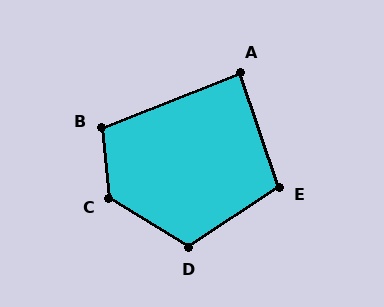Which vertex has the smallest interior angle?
A, at approximately 87 degrees.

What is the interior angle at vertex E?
Approximately 104 degrees (obtuse).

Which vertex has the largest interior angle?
C, at approximately 128 degrees.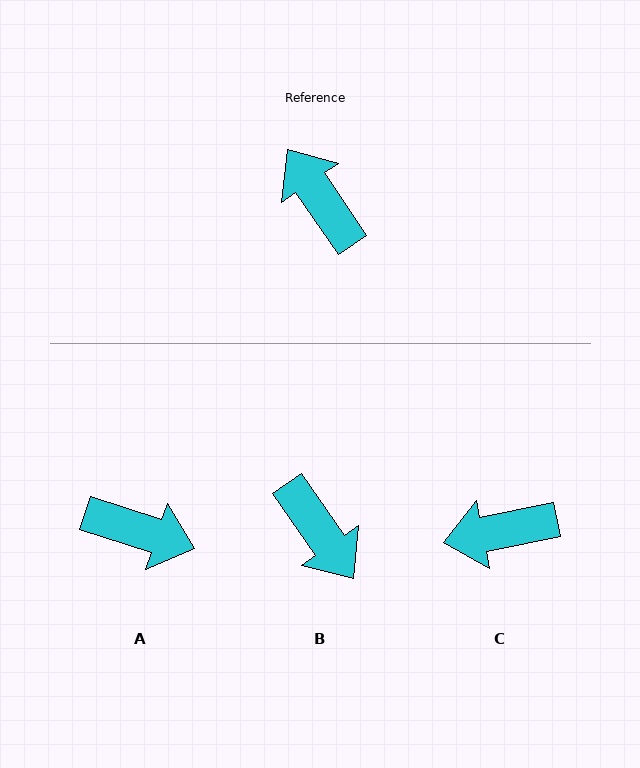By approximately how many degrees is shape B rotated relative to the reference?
Approximately 179 degrees clockwise.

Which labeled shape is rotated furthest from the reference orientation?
B, about 179 degrees away.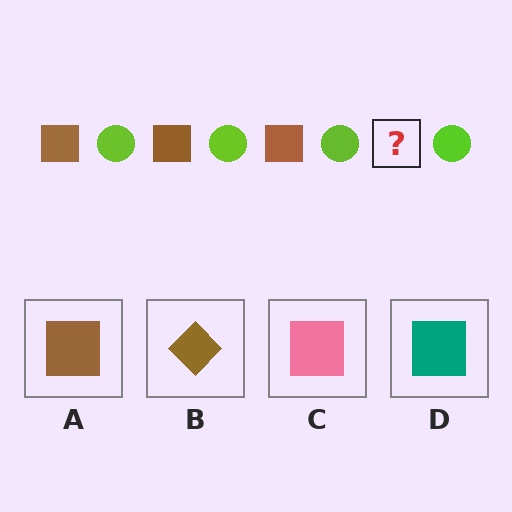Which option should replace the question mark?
Option A.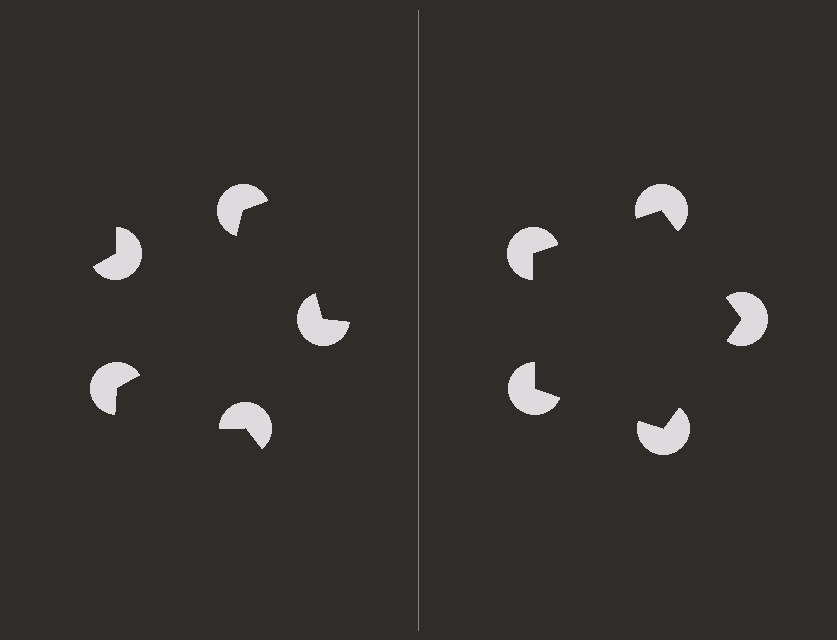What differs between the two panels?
The pac-man discs are positioned identically on both sides; only the wedge orientations differ. On the right they align to a pentagon; on the left they are misaligned.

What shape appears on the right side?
An illusory pentagon.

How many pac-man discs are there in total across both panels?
10 — 5 on each side.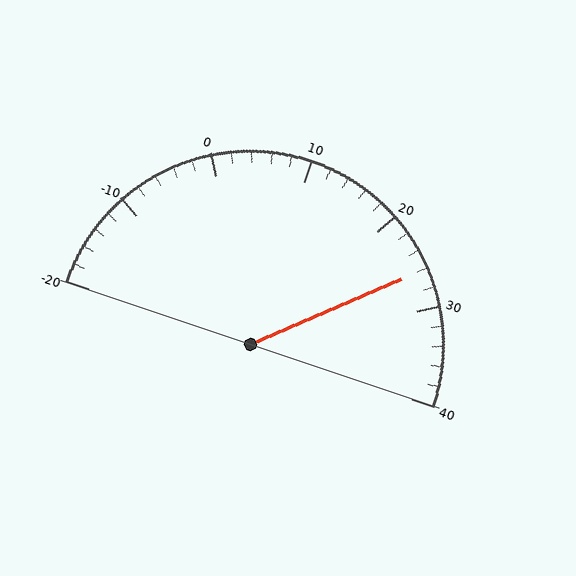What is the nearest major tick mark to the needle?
The nearest major tick mark is 30.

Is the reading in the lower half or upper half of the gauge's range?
The reading is in the upper half of the range (-20 to 40).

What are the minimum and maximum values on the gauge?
The gauge ranges from -20 to 40.